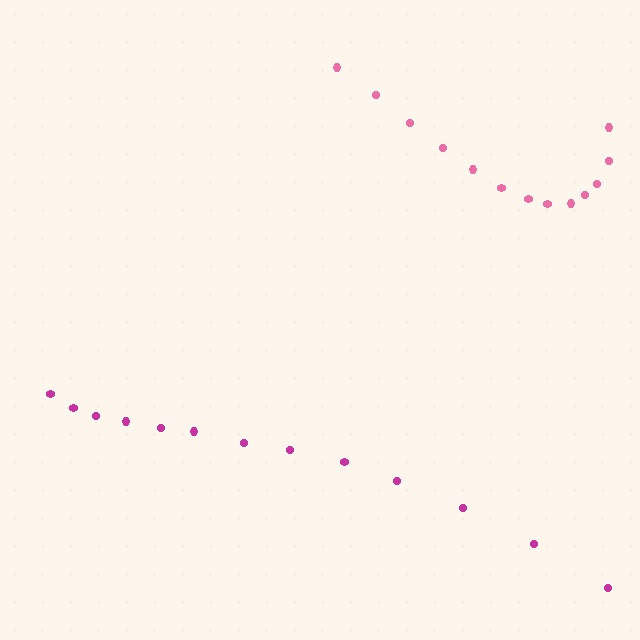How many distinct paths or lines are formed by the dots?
There are 2 distinct paths.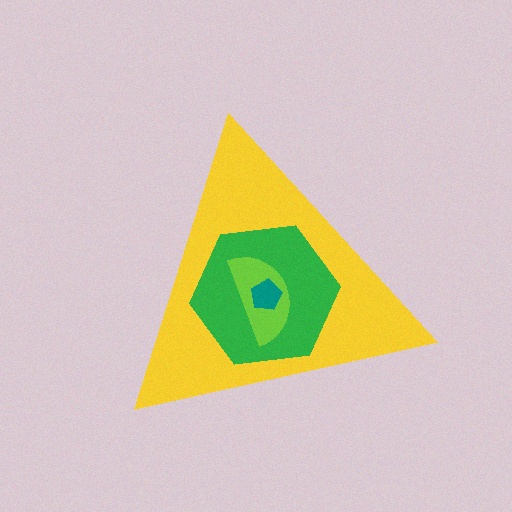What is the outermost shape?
The yellow triangle.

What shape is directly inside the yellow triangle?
The green hexagon.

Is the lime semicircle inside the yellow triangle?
Yes.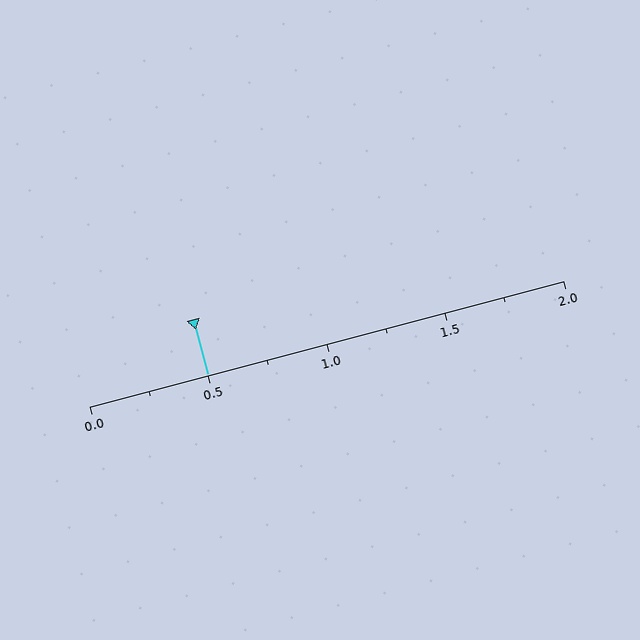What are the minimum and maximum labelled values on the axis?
The axis runs from 0.0 to 2.0.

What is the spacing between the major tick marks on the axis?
The major ticks are spaced 0.5 apart.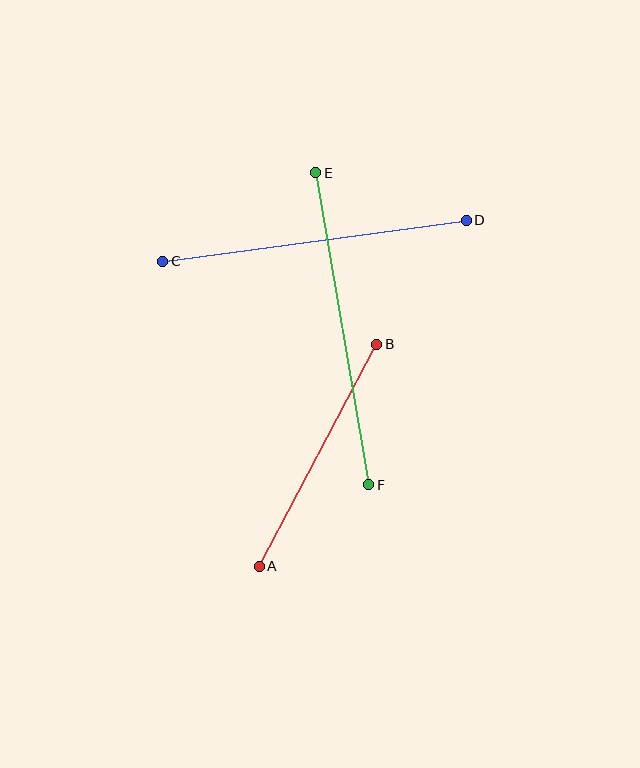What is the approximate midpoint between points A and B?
The midpoint is at approximately (318, 455) pixels.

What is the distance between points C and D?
The distance is approximately 306 pixels.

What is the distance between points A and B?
The distance is approximately 251 pixels.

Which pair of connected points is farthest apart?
Points E and F are farthest apart.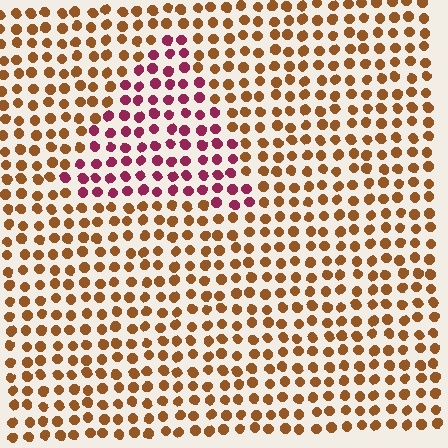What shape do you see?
I see a triangle.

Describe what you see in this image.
The image is filled with small brown elements in a uniform arrangement. A triangle-shaped region is visible where the elements are tinted to a slightly different hue, forming a subtle color boundary.